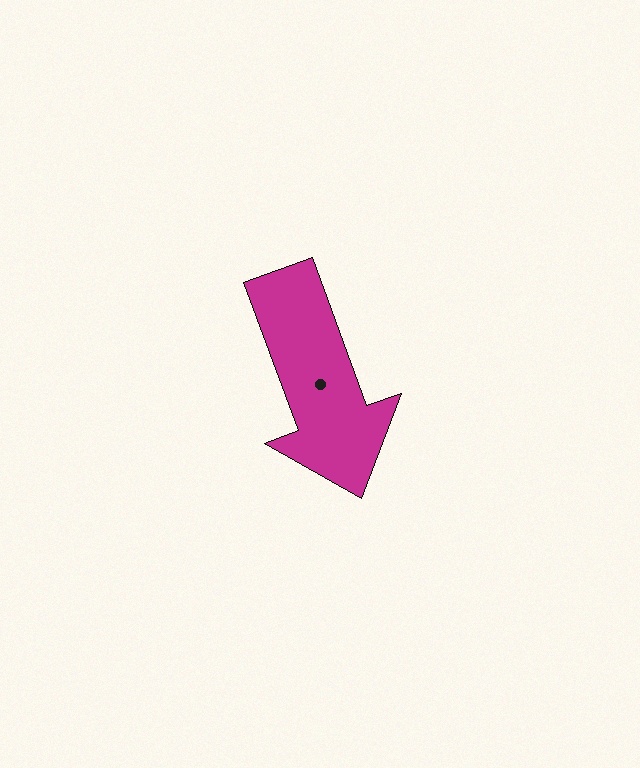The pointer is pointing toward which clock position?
Roughly 5 o'clock.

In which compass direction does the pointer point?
South.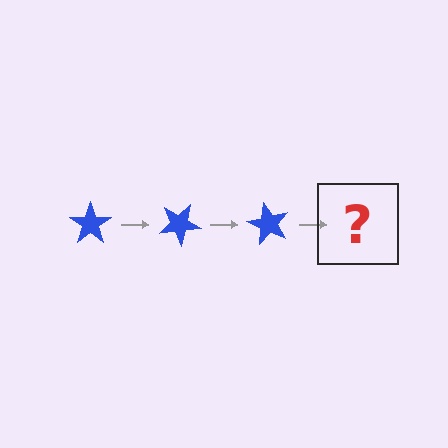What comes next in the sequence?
The next element should be a blue star rotated 90 degrees.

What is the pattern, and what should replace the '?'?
The pattern is that the star rotates 30 degrees each step. The '?' should be a blue star rotated 90 degrees.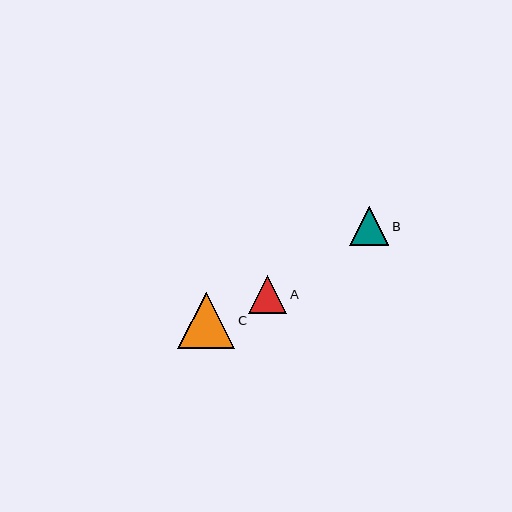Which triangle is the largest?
Triangle C is the largest with a size of approximately 57 pixels.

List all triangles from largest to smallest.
From largest to smallest: C, B, A.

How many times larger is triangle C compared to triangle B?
Triangle C is approximately 1.4 times the size of triangle B.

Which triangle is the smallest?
Triangle A is the smallest with a size of approximately 38 pixels.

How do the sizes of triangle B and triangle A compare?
Triangle B and triangle A are approximately the same size.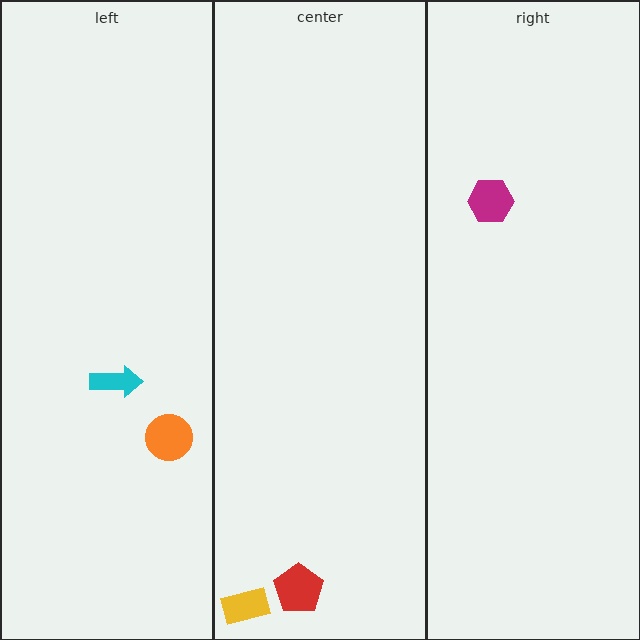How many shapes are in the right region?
1.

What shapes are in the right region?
The magenta hexagon.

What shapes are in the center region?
The red pentagon, the yellow rectangle.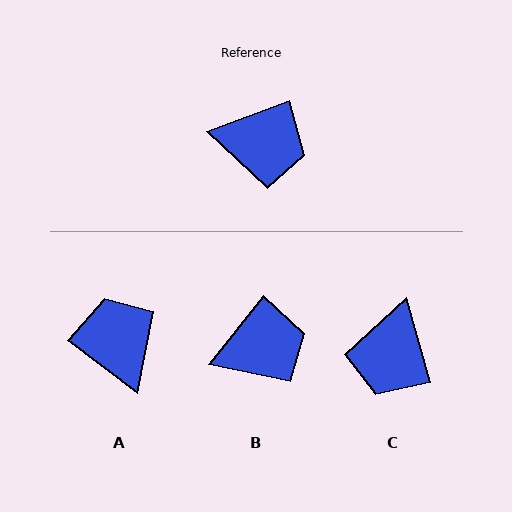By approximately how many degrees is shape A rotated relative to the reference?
Approximately 123 degrees counter-clockwise.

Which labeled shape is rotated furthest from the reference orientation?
A, about 123 degrees away.